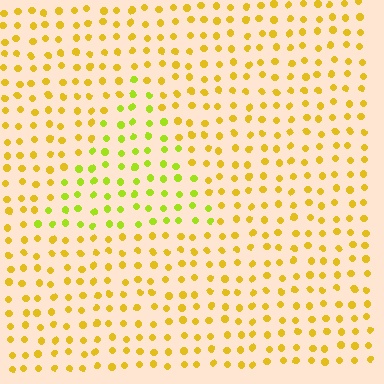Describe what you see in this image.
The image is filled with small yellow elements in a uniform arrangement. A triangle-shaped region is visible where the elements are tinted to a slightly different hue, forming a subtle color boundary.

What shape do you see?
I see a triangle.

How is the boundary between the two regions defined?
The boundary is defined purely by a slight shift in hue (about 31 degrees). Spacing, size, and orientation are identical on both sides.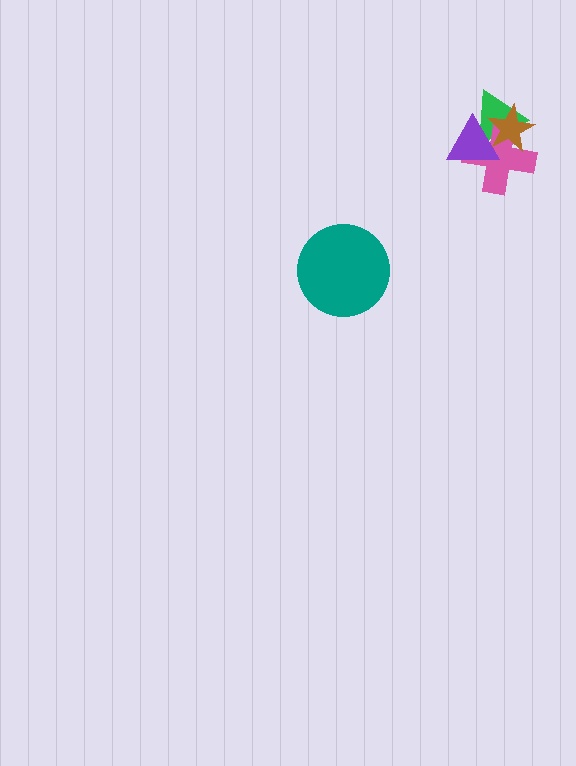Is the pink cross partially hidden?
Yes, it is partially covered by another shape.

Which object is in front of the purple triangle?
The brown star is in front of the purple triangle.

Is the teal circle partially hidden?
No, no other shape covers it.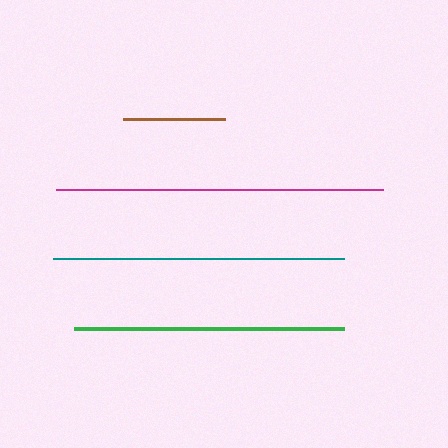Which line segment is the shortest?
The brown line is the shortest at approximately 102 pixels.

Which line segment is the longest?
The magenta line is the longest at approximately 327 pixels.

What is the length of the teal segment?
The teal segment is approximately 290 pixels long.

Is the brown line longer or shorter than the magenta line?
The magenta line is longer than the brown line.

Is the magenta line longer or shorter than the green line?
The magenta line is longer than the green line.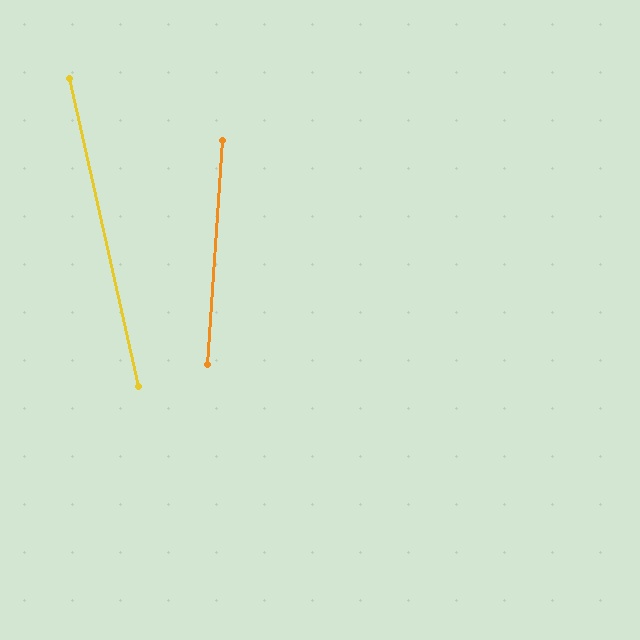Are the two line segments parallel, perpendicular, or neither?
Neither parallel nor perpendicular — they differ by about 17°.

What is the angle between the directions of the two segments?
Approximately 17 degrees.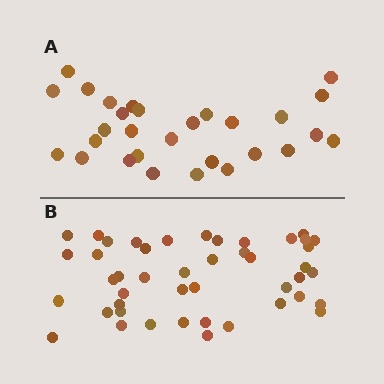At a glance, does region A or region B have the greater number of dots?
Region B (the bottom region) has more dots.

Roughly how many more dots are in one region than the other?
Region B has approximately 15 more dots than region A.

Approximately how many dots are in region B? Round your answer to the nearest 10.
About 40 dots. (The exact count is 45, which rounds to 40.)